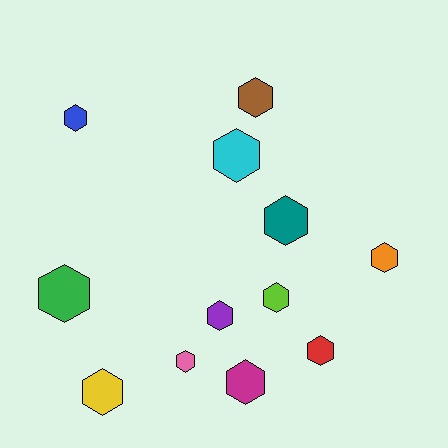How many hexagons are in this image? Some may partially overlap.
There are 12 hexagons.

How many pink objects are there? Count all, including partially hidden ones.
There is 1 pink object.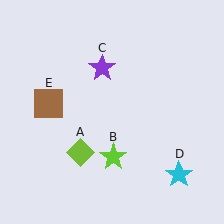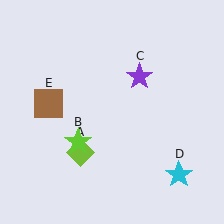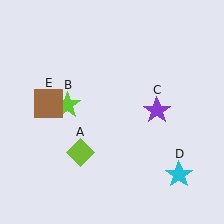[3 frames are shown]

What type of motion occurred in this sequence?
The lime star (object B), purple star (object C) rotated clockwise around the center of the scene.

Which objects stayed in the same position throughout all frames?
Lime diamond (object A) and cyan star (object D) and brown square (object E) remained stationary.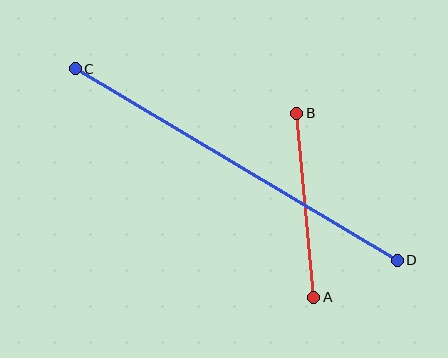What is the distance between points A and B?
The distance is approximately 185 pixels.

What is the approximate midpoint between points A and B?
The midpoint is at approximately (305, 205) pixels.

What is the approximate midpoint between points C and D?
The midpoint is at approximately (236, 164) pixels.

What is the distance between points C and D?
The distance is approximately 374 pixels.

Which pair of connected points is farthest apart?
Points C and D are farthest apart.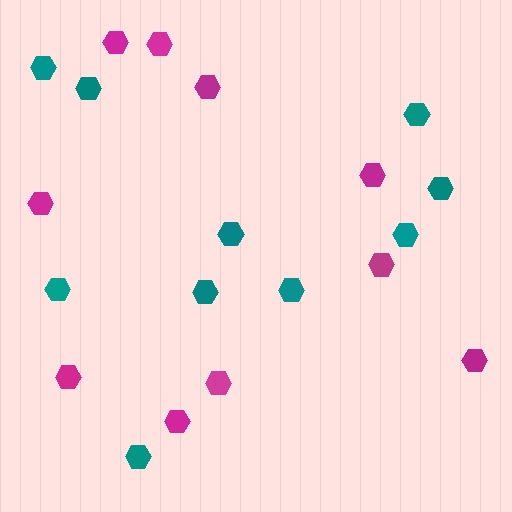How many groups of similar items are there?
There are 2 groups: one group of teal hexagons (10) and one group of magenta hexagons (10).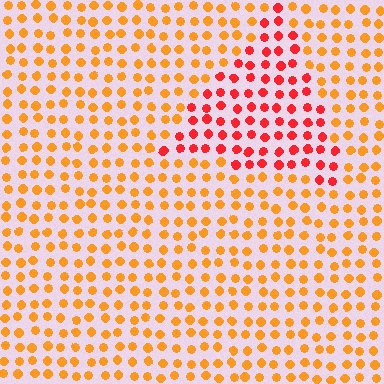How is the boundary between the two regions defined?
The boundary is defined purely by a slight shift in hue (about 37 degrees). Spacing, size, and orientation are identical on both sides.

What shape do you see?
I see a triangle.